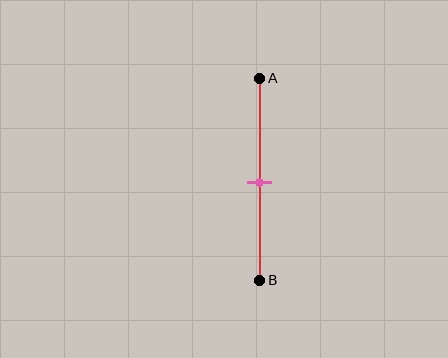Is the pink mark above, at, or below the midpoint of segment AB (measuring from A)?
The pink mark is approximately at the midpoint of segment AB.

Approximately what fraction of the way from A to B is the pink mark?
The pink mark is approximately 50% of the way from A to B.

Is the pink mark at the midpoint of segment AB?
Yes, the mark is approximately at the midpoint.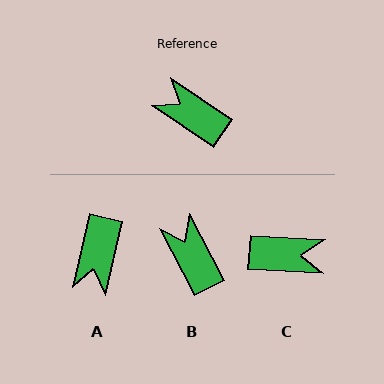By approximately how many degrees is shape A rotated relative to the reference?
Approximately 111 degrees counter-clockwise.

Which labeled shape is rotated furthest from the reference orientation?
C, about 149 degrees away.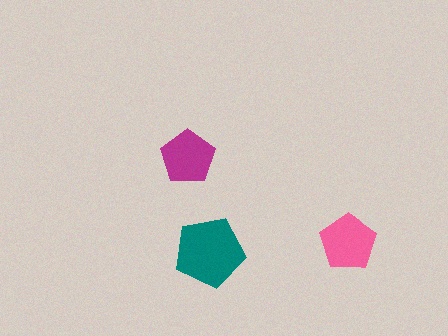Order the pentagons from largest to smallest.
the teal one, the pink one, the magenta one.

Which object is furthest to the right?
The pink pentagon is rightmost.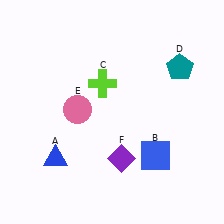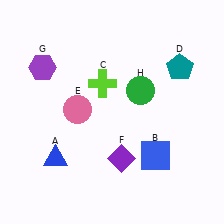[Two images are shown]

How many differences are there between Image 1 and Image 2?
There are 2 differences between the two images.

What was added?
A purple hexagon (G), a green circle (H) were added in Image 2.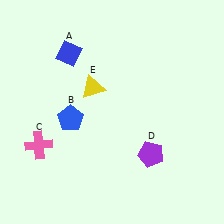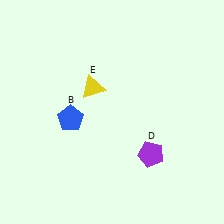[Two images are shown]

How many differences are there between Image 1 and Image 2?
There are 2 differences between the two images.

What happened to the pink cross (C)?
The pink cross (C) was removed in Image 2. It was in the bottom-left area of Image 1.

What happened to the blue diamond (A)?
The blue diamond (A) was removed in Image 2. It was in the top-left area of Image 1.